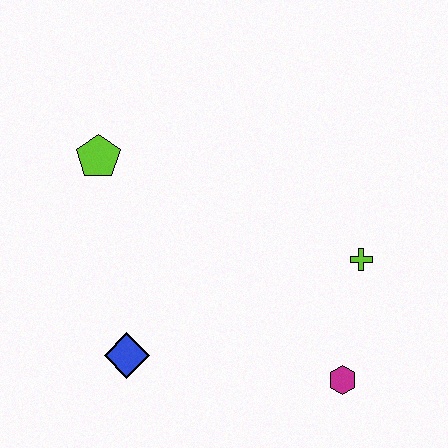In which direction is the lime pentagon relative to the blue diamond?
The lime pentagon is above the blue diamond.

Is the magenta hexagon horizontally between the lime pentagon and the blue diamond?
No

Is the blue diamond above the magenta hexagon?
Yes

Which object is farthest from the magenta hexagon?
The lime pentagon is farthest from the magenta hexagon.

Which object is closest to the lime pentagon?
The blue diamond is closest to the lime pentagon.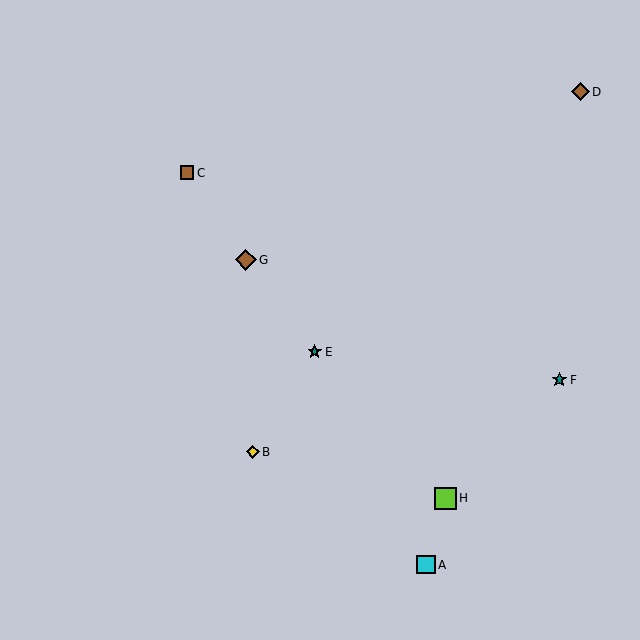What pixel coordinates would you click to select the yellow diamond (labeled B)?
Click at (253, 452) to select the yellow diamond B.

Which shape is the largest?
The lime square (labeled H) is the largest.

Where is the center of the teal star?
The center of the teal star is at (315, 352).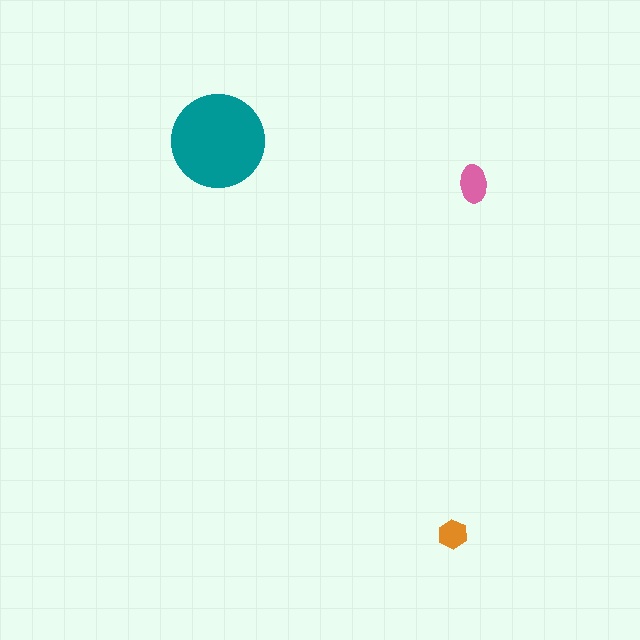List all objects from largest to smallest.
The teal circle, the pink ellipse, the orange hexagon.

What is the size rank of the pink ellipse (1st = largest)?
2nd.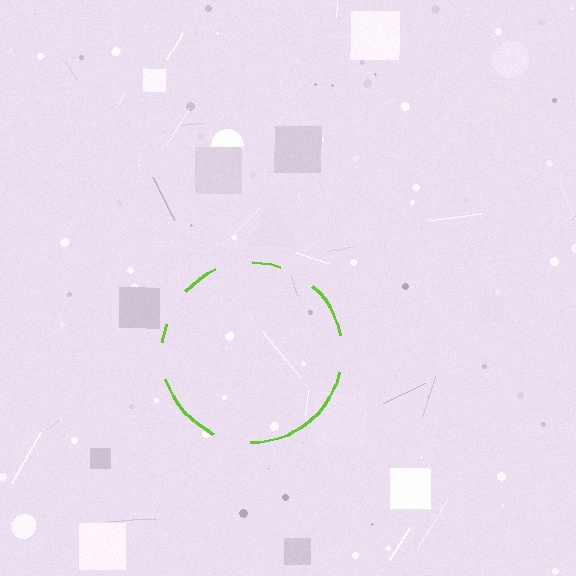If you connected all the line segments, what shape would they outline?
They would outline a circle.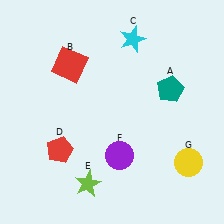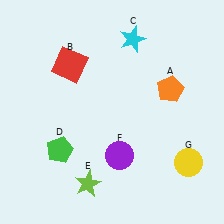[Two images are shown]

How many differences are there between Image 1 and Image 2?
There are 2 differences between the two images.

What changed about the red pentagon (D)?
In Image 1, D is red. In Image 2, it changed to green.